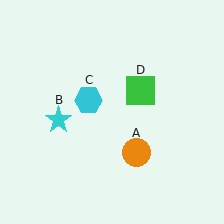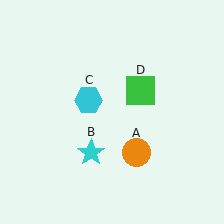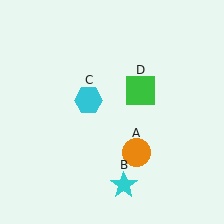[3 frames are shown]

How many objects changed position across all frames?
1 object changed position: cyan star (object B).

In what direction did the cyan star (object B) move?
The cyan star (object B) moved down and to the right.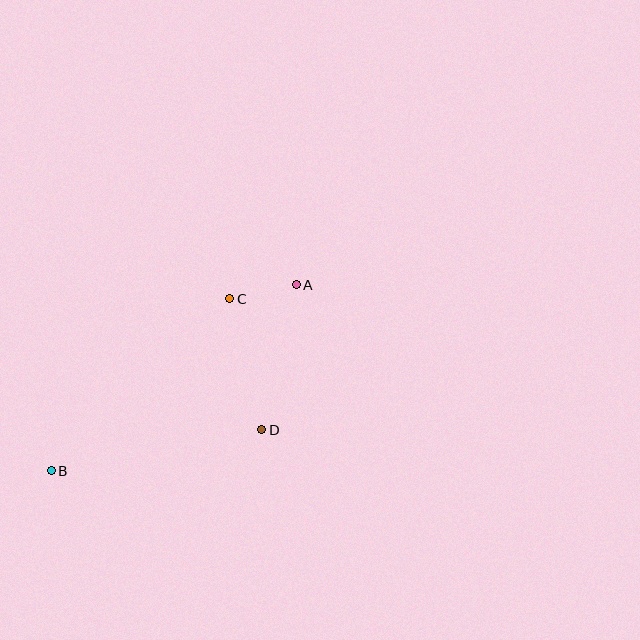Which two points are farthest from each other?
Points A and B are farthest from each other.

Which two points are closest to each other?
Points A and C are closest to each other.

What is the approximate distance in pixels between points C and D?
The distance between C and D is approximately 135 pixels.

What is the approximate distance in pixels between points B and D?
The distance between B and D is approximately 214 pixels.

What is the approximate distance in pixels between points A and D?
The distance between A and D is approximately 149 pixels.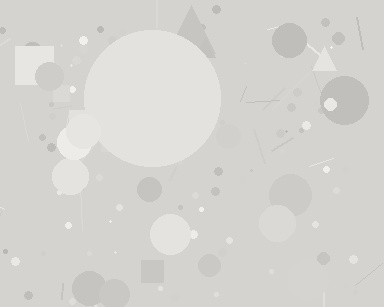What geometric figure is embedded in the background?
A circle is embedded in the background.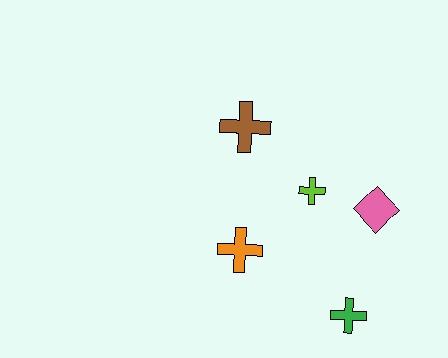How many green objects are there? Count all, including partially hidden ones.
There is 1 green object.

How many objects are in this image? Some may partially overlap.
There are 5 objects.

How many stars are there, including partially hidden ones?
There are no stars.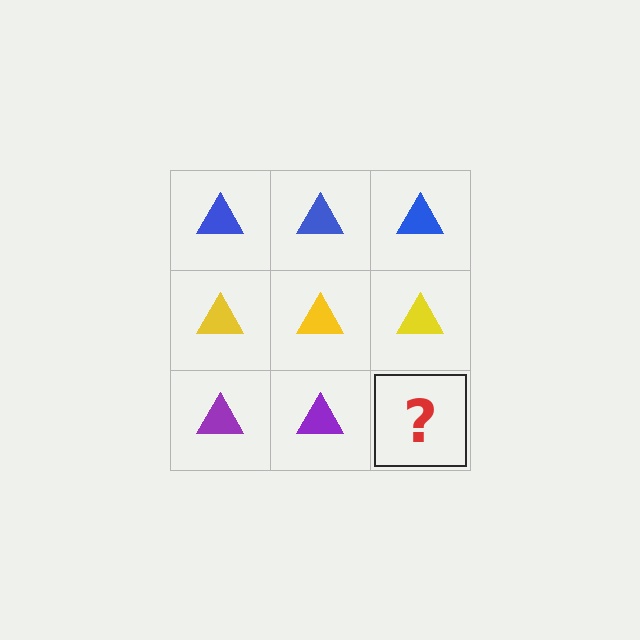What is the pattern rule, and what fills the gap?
The rule is that each row has a consistent color. The gap should be filled with a purple triangle.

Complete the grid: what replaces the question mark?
The question mark should be replaced with a purple triangle.